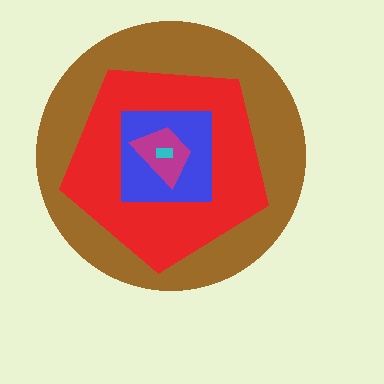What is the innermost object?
The cyan rectangle.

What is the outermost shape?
The brown circle.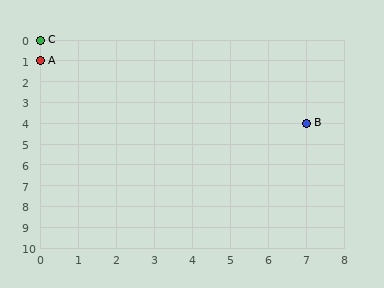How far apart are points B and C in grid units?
Points B and C are 7 columns and 4 rows apart (about 8.1 grid units diagonally).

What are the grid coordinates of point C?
Point C is at grid coordinates (0, 0).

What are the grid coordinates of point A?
Point A is at grid coordinates (0, 1).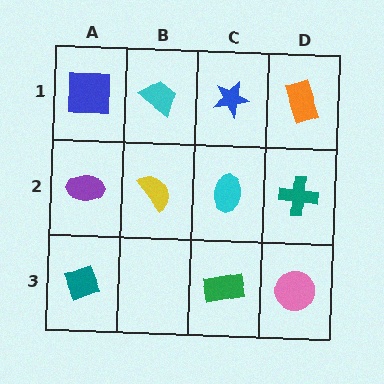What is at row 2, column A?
A purple ellipse.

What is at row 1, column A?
A blue square.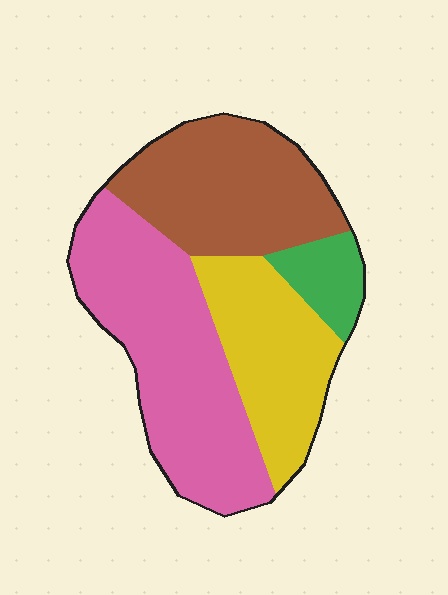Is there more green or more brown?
Brown.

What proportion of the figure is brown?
Brown takes up between a sixth and a third of the figure.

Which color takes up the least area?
Green, at roughly 10%.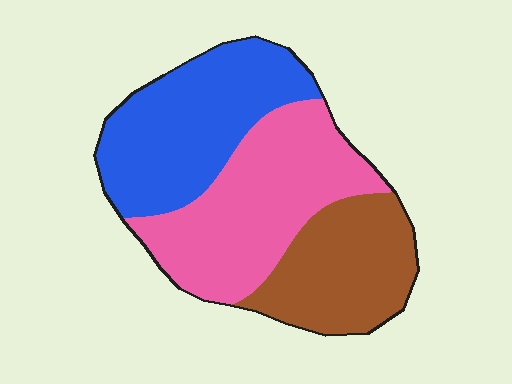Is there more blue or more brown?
Blue.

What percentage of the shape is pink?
Pink takes up about three eighths (3/8) of the shape.